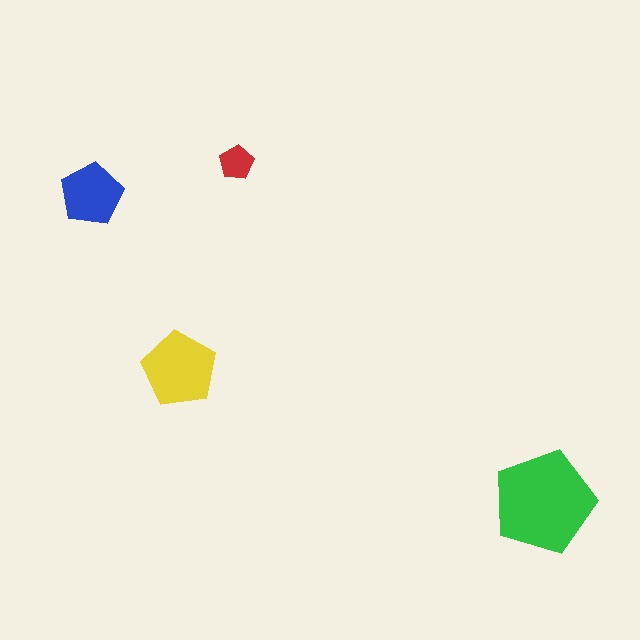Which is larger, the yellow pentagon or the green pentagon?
The green one.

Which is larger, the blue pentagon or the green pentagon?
The green one.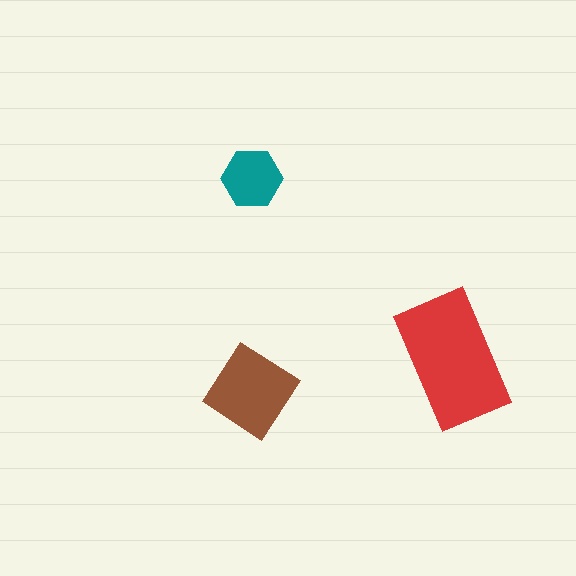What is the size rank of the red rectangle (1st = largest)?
1st.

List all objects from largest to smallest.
The red rectangle, the brown diamond, the teal hexagon.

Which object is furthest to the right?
The red rectangle is rightmost.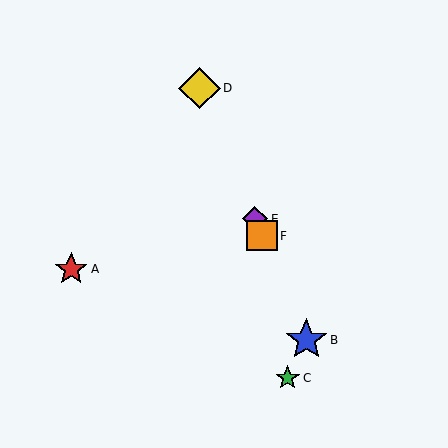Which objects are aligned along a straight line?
Objects B, D, E, F are aligned along a straight line.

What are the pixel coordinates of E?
Object E is at (255, 219).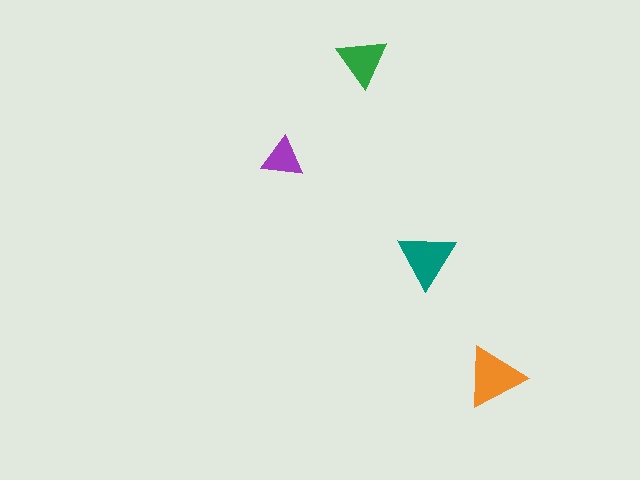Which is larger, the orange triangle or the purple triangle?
The orange one.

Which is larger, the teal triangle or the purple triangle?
The teal one.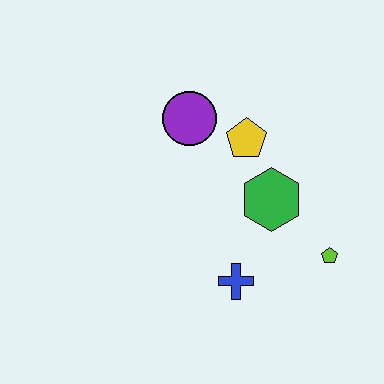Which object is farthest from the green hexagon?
The purple circle is farthest from the green hexagon.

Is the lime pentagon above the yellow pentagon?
No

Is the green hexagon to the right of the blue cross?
Yes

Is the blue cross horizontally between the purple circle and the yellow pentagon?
Yes